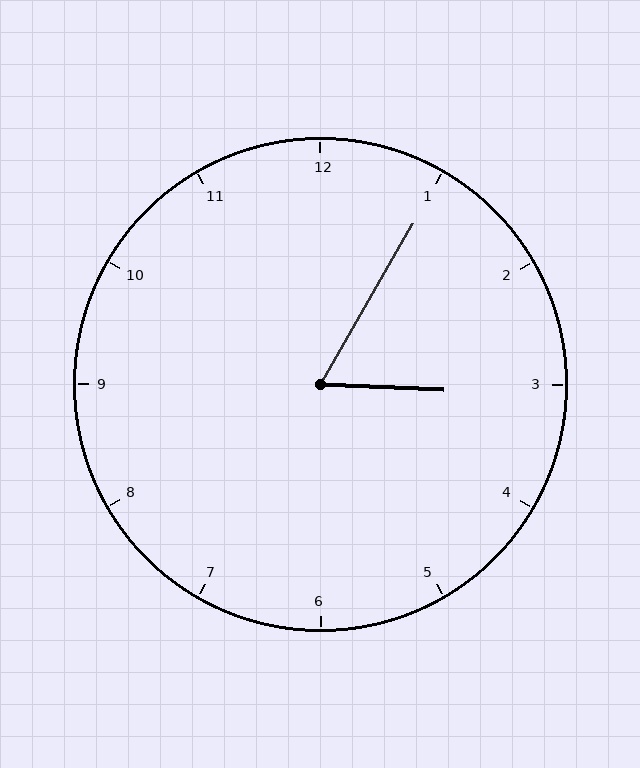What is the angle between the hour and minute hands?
Approximately 62 degrees.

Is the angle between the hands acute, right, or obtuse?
It is acute.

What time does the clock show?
3:05.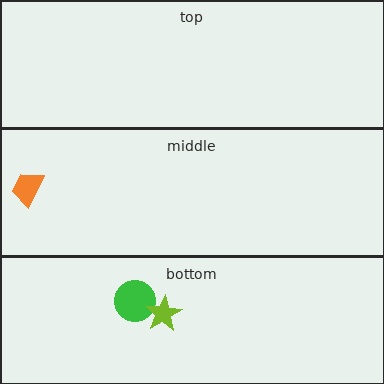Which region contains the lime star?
The bottom region.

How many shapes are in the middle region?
1.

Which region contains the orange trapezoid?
The middle region.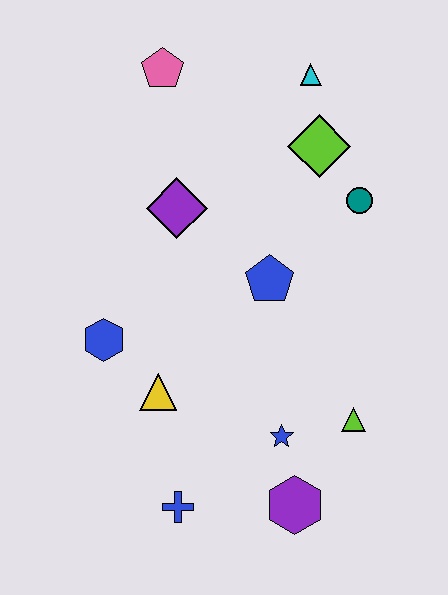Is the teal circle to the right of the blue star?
Yes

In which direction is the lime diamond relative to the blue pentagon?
The lime diamond is above the blue pentagon.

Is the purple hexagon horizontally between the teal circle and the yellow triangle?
Yes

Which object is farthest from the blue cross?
The cyan triangle is farthest from the blue cross.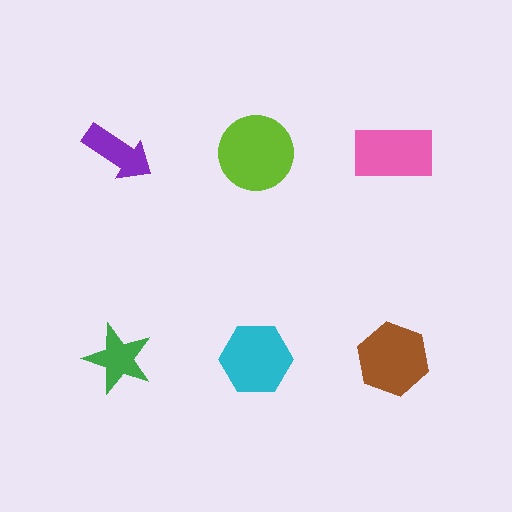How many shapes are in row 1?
3 shapes.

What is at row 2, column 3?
A brown hexagon.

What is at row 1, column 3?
A pink rectangle.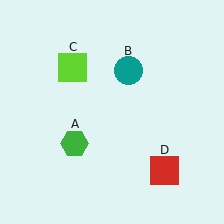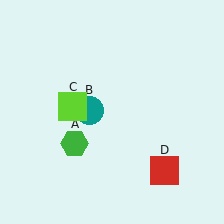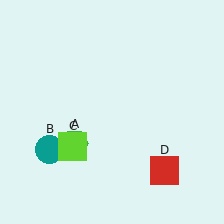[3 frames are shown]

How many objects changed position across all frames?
2 objects changed position: teal circle (object B), lime square (object C).